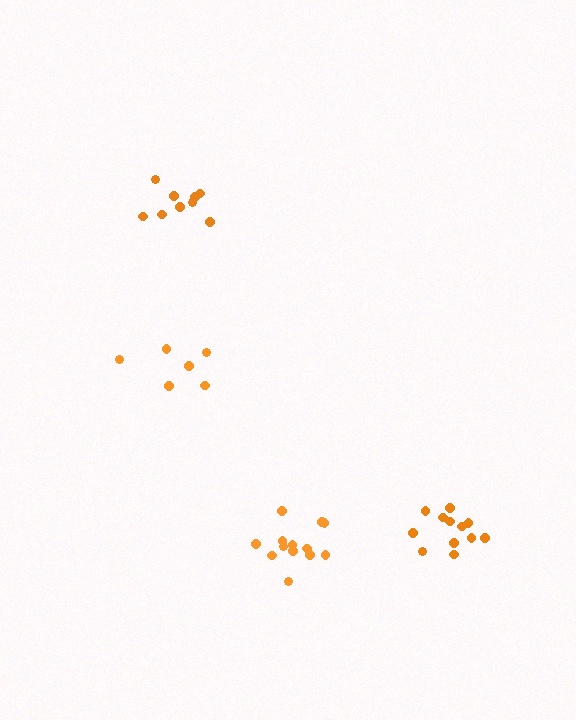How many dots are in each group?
Group 1: 9 dots, Group 2: 13 dots, Group 3: 7 dots, Group 4: 12 dots (41 total).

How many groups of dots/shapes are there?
There are 4 groups.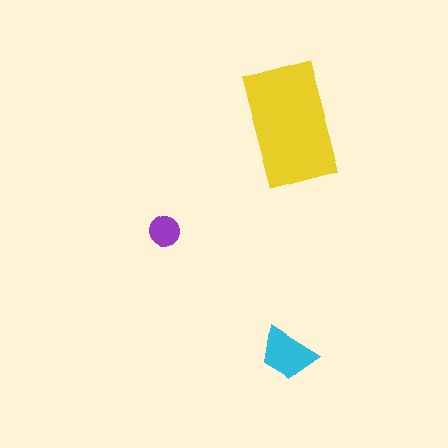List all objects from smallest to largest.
The purple circle, the cyan trapezoid, the yellow rectangle.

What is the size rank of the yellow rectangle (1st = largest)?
1st.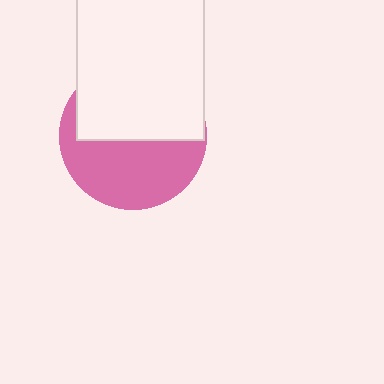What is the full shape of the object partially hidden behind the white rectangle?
The partially hidden object is a pink circle.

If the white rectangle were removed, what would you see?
You would see the complete pink circle.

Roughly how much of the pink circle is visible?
About half of it is visible (roughly 49%).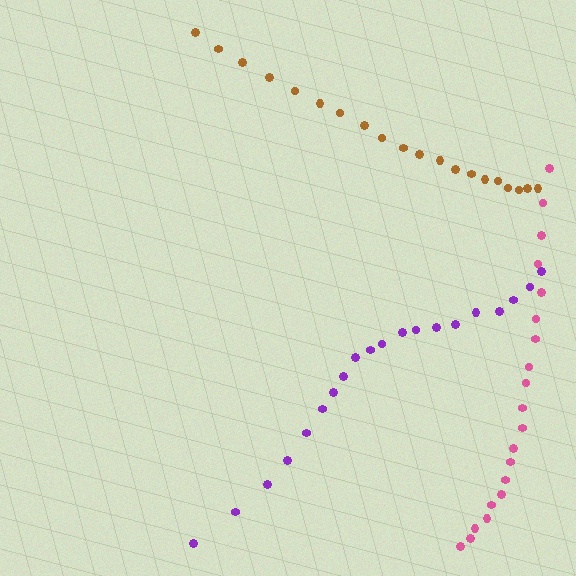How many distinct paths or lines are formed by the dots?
There are 3 distinct paths.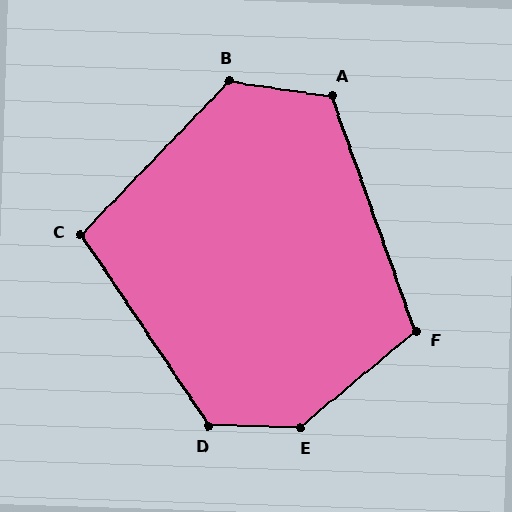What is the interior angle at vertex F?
Approximately 110 degrees (obtuse).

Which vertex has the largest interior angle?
E, at approximately 140 degrees.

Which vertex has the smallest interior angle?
C, at approximately 102 degrees.